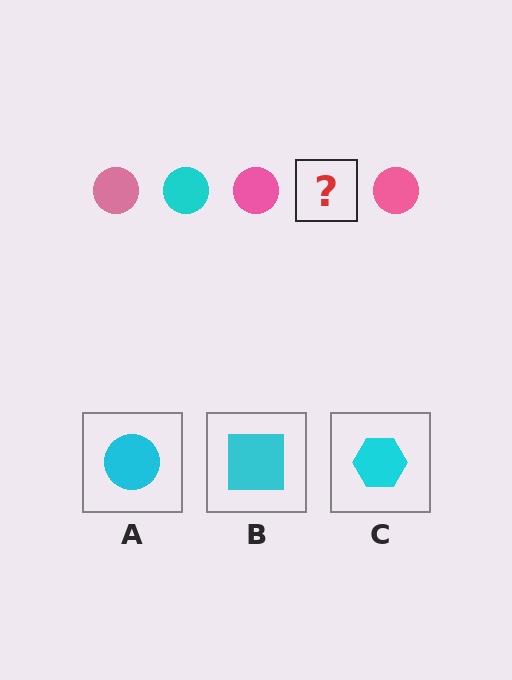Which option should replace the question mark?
Option A.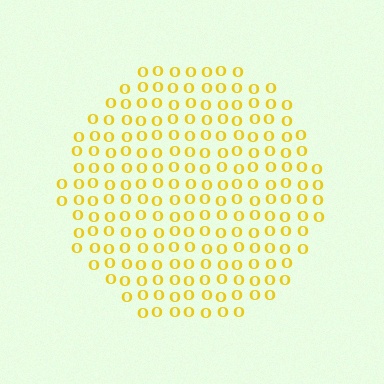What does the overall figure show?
The overall figure shows a circle.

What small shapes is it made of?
It is made of small letter O's.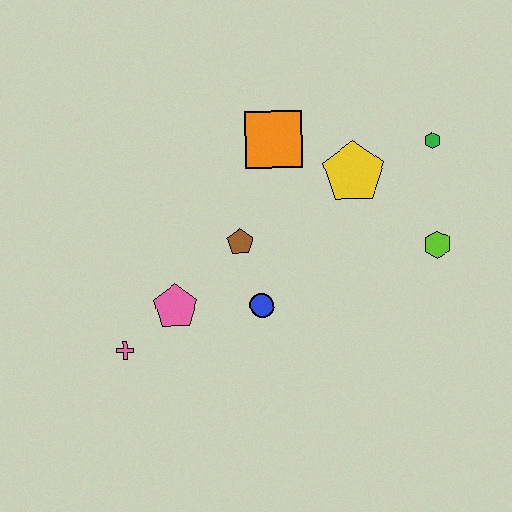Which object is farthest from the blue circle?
The green hexagon is farthest from the blue circle.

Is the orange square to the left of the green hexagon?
Yes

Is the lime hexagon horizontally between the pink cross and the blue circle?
No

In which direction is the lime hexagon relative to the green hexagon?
The lime hexagon is below the green hexagon.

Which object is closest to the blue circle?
The brown pentagon is closest to the blue circle.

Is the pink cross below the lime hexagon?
Yes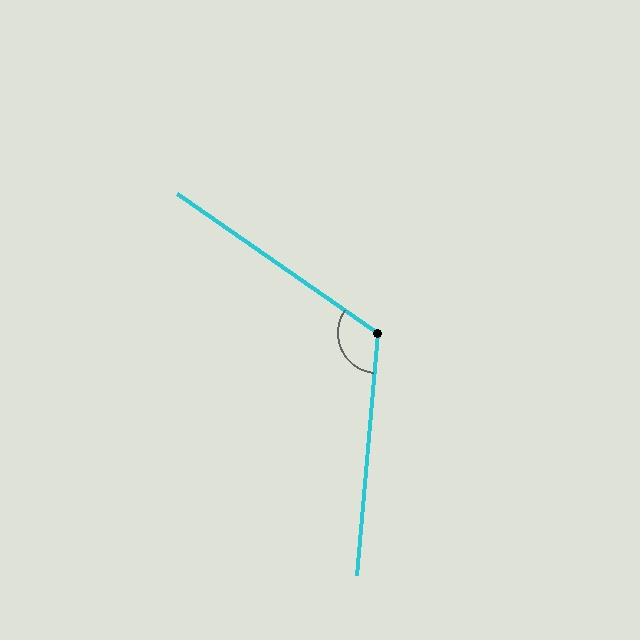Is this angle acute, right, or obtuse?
It is obtuse.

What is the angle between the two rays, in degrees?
Approximately 120 degrees.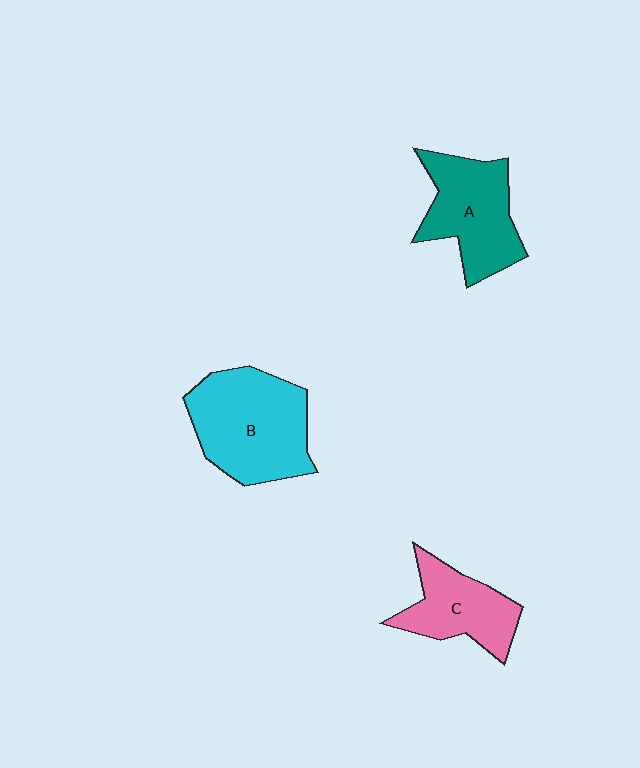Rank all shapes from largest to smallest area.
From largest to smallest: B (cyan), A (teal), C (pink).